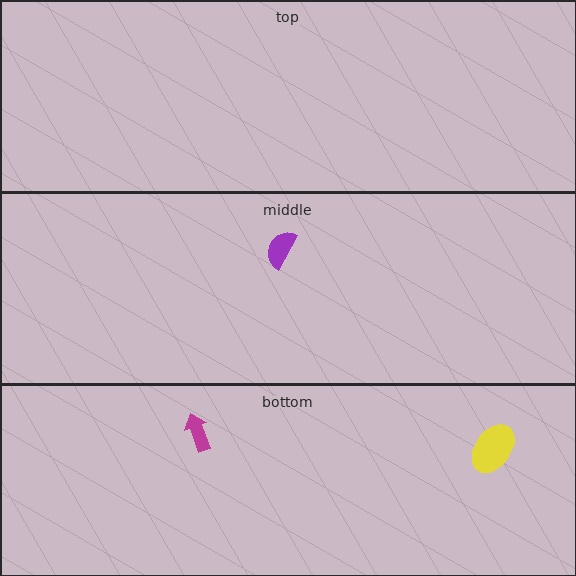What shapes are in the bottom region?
The magenta arrow, the yellow ellipse.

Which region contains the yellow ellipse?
The bottom region.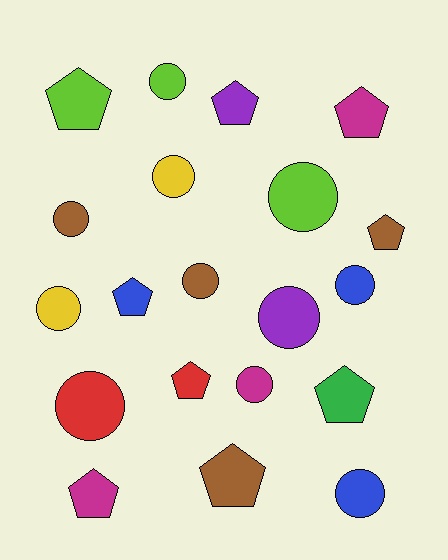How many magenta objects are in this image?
There are 3 magenta objects.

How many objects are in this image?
There are 20 objects.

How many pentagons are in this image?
There are 9 pentagons.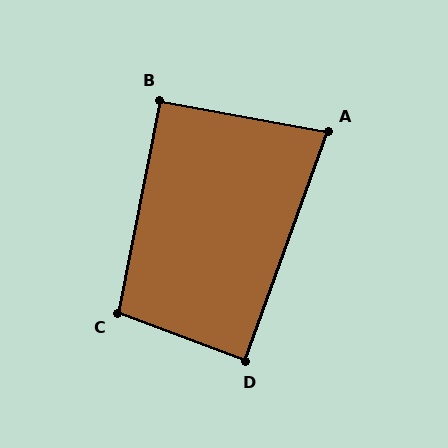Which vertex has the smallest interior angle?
A, at approximately 81 degrees.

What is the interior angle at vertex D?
Approximately 89 degrees (approximately right).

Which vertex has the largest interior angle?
C, at approximately 99 degrees.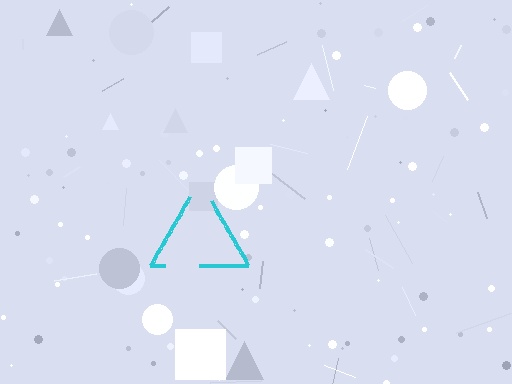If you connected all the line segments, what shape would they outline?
They would outline a triangle.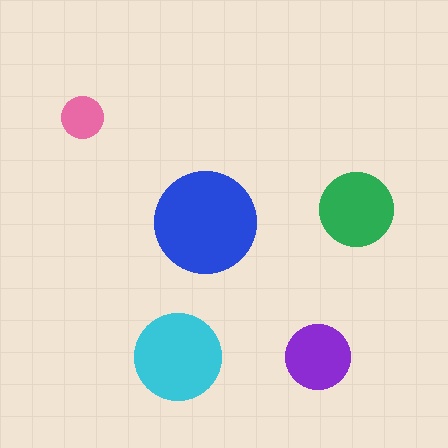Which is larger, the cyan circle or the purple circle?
The cyan one.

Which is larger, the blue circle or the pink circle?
The blue one.